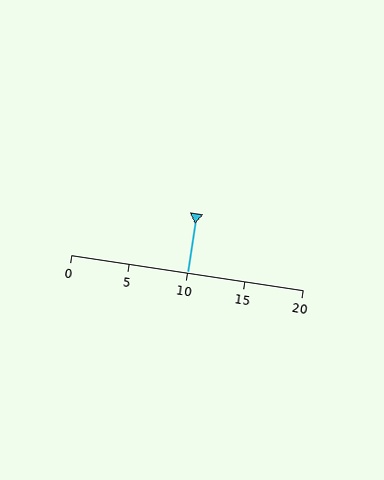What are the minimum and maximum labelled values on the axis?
The axis runs from 0 to 20.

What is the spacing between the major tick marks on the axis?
The major ticks are spaced 5 apart.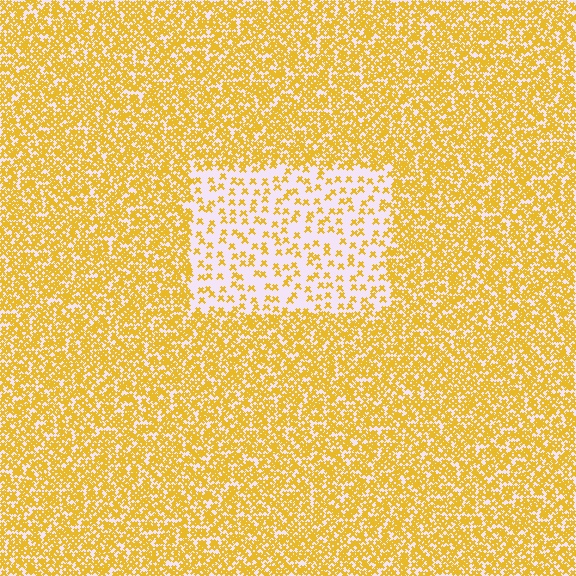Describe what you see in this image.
The image contains small yellow elements arranged at two different densities. A rectangle-shaped region is visible where the elements are less densely packed than the surrounding area.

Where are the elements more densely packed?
The elements are more densely packed outside the rectangle boundary.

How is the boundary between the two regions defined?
The boundary is defined by a change in element density (approximately 3.1x ratio). All elements are the same color, size, and shape.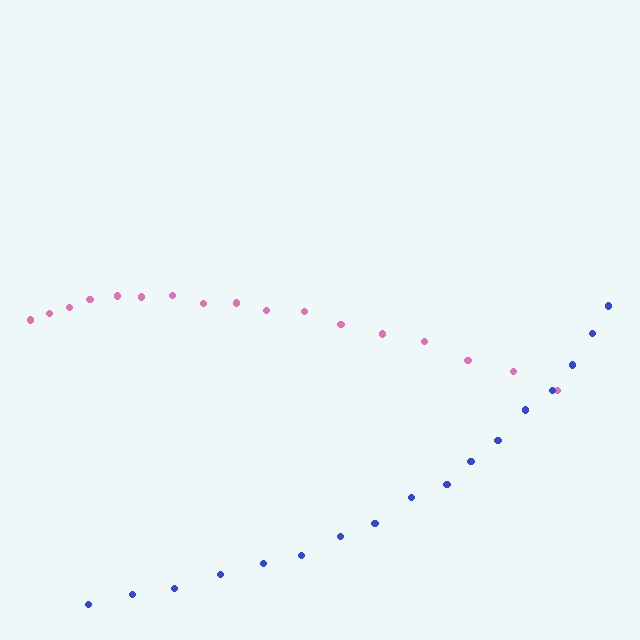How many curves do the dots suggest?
There are 2 distinct paths.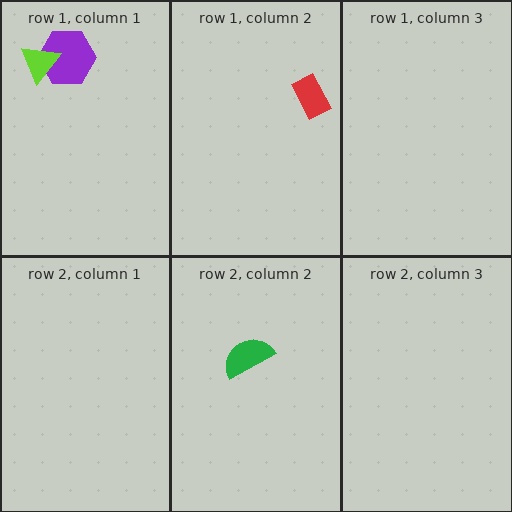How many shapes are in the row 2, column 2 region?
1.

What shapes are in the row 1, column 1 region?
The purple hexagon, the lime triangle.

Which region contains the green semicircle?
The row 2, column 2 region.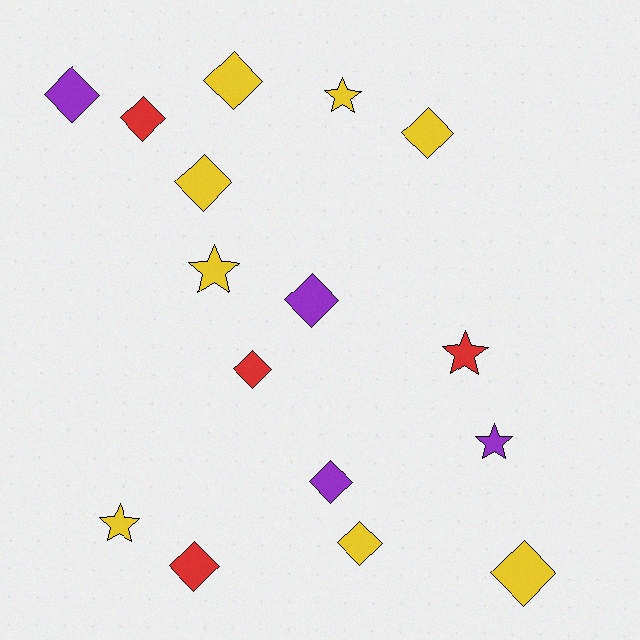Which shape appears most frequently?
Diamond, with 11 objects.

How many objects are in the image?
There are 16 objects.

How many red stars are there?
There is 1 red star.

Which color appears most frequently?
Yellow, with 8 objects.